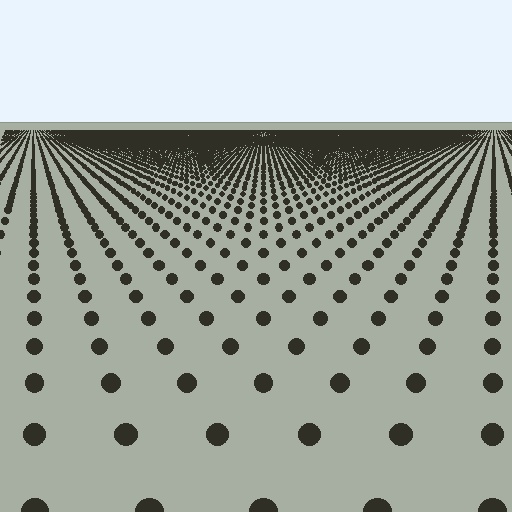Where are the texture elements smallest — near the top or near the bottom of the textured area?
Near the top.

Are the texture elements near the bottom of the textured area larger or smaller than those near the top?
Larger. Near the bottom, elements are closer to the viewer and appear at a bigger on-screen size.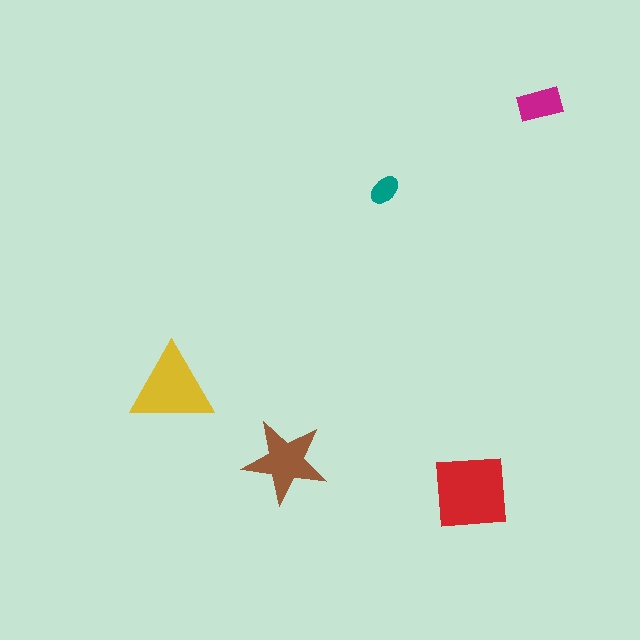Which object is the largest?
The red square.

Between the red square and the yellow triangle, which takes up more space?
The red square.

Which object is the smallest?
The teal ellipse.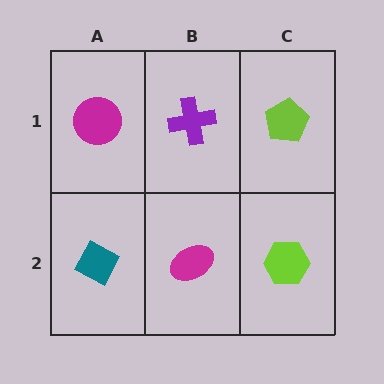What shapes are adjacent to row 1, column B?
A magenta ellipse (row 2, column B), a magenta circle (row 1, column A), a lime pentagon (row 1, column C).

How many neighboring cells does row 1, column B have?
3.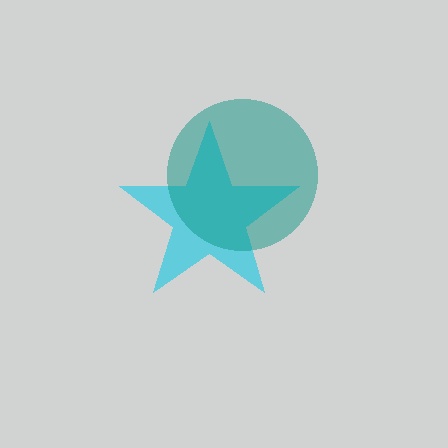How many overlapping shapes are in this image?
There are 2 overlapping shapes in the image.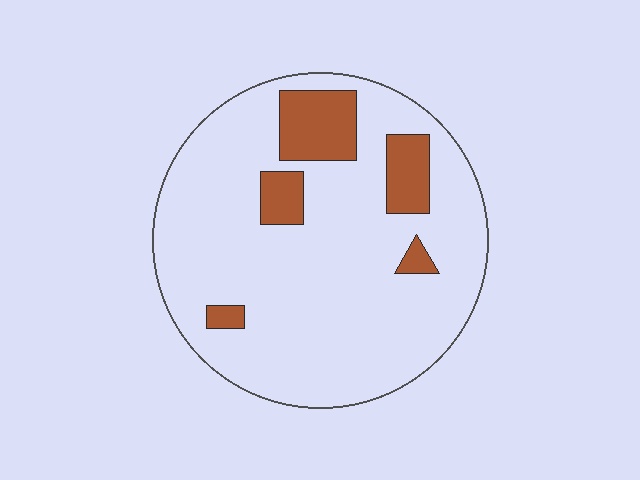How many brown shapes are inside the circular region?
5.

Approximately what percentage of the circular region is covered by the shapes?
Approximately 15%.